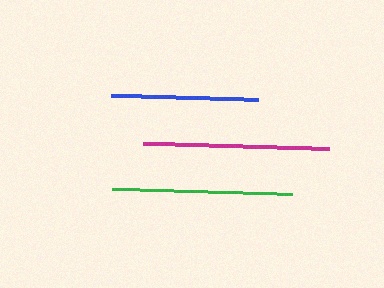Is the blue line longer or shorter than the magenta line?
The magenta line is longer than the blue line.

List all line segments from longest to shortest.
From longest to shortest: magenta, green, blue.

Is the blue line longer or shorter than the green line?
The green line is longer than the blue line.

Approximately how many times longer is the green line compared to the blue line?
The green line is approximately 1.2 times the length of the blue line.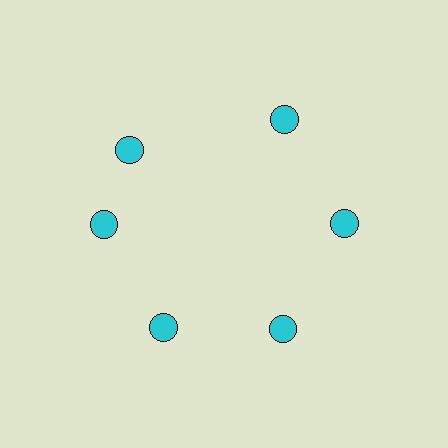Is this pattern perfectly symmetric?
No. The 6 cyan circles are arranged in a ring, but one element near the 11 o'clock position is rotated out of alignment along the ring, breaking the 6-fold rotational symmetry.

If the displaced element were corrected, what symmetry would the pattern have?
It would have 6-fold rotational symmetry — the pattern would map onto itself every 60 degrees.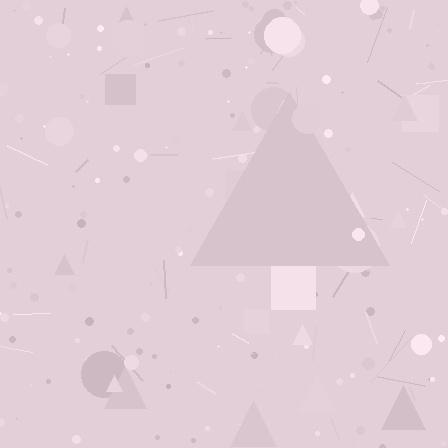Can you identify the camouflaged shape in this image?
The camouflaged shape is a triangle.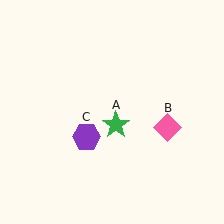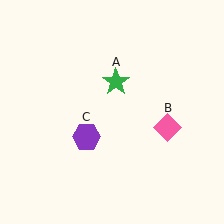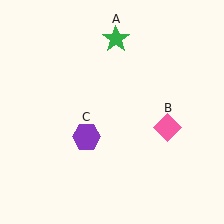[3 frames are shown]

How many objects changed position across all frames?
1 object changed position: green star (object A).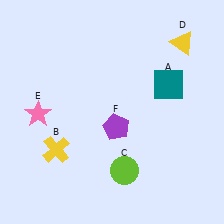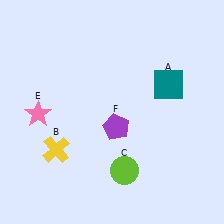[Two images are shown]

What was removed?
The yellow triangle (D) was removed in Image 2.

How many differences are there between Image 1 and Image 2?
There is 1 difference between the two images.